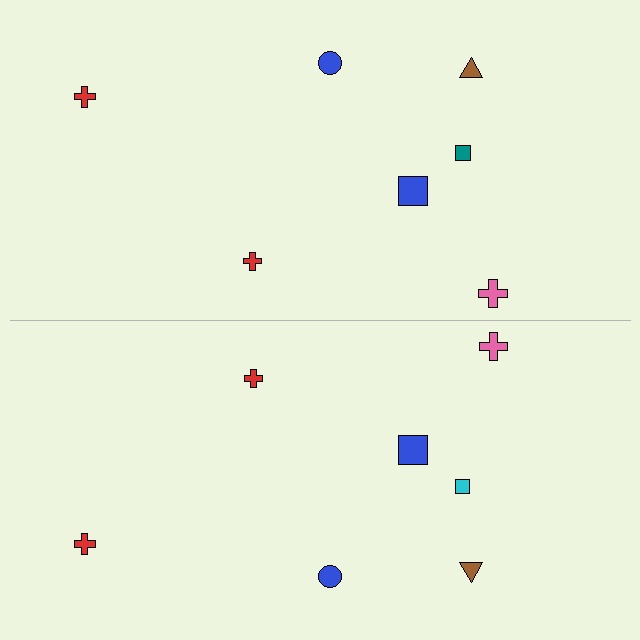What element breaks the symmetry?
The cyan square on the bottom side breaks the symmetry — its mirror counterpart is teal.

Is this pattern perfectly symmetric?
No, the pattern is not perfectly symmetric. The cyan square on the bottom side breaks the symmetry — its mirror counterpart is teal.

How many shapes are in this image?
There are 14 shapes in this image.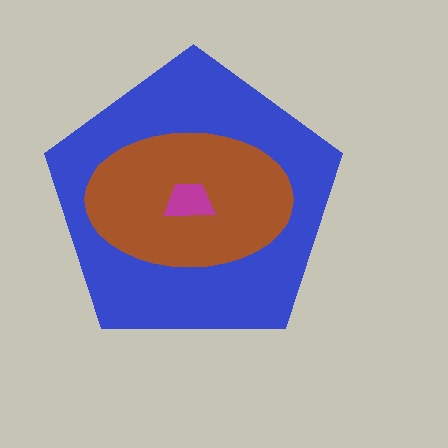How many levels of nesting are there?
3.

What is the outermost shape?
The blue pentagon.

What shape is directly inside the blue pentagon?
The brown ellipse.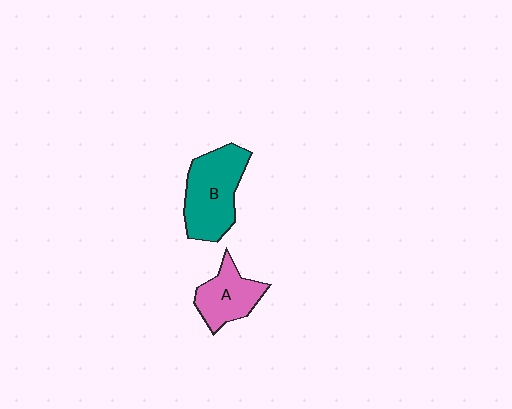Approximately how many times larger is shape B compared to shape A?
Approximately 1.5 times.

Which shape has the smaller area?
Shape A (pink).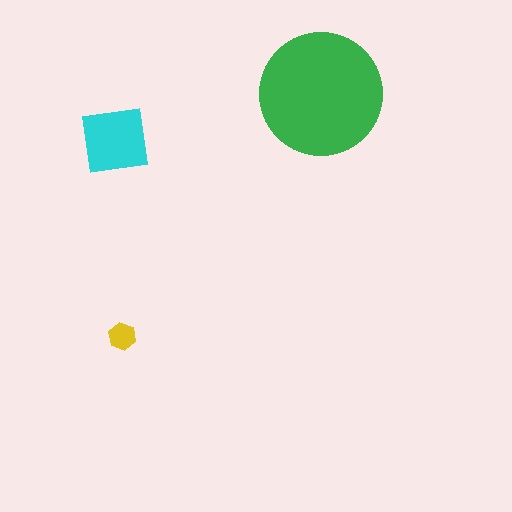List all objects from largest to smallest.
The green circle, the cyan square, the yellow hexagon.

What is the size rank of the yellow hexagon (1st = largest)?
3rd.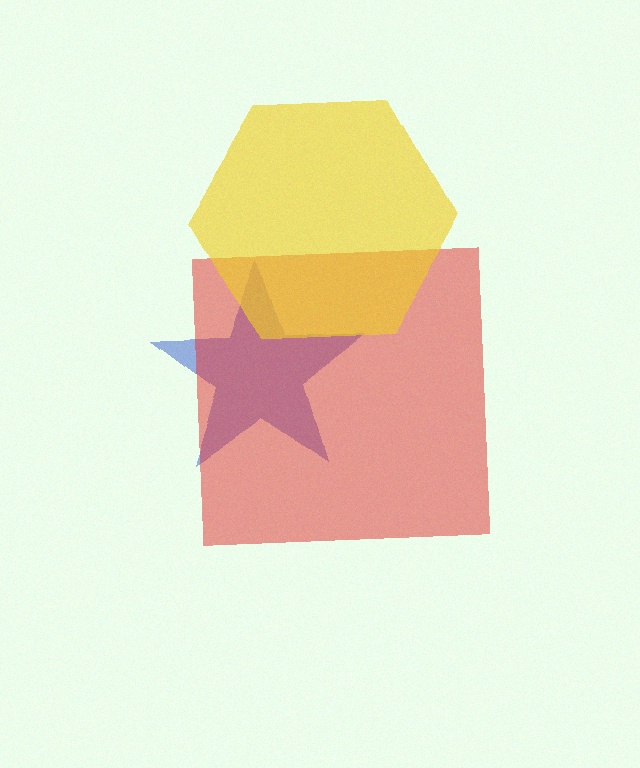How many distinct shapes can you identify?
There are 3 distinct shapes: a blue star, a red square, a yellow hexagon.